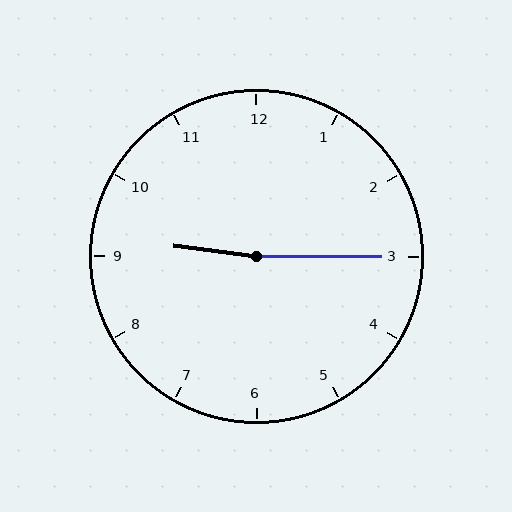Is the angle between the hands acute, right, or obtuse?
It is obtuse.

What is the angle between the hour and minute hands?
Approximately 172 degrees.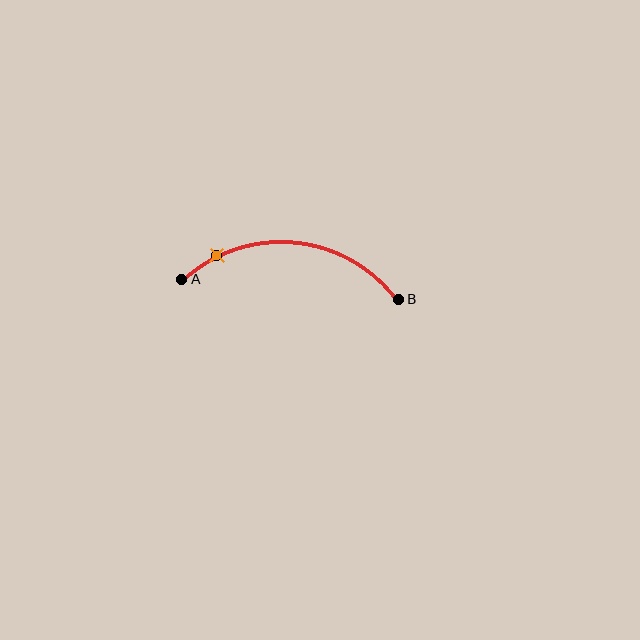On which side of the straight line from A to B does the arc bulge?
The arc bulges above the straight line connecting A and B.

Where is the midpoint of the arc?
The arc midpoint is the point on the curve farthest from the straight line joining A and B. It sits above that line.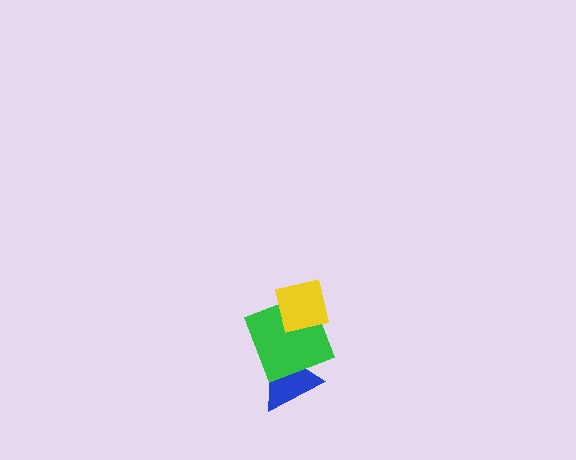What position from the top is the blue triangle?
The blue triangle is 3rd from the top.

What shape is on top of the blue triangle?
The green square is on top of the blue triangle.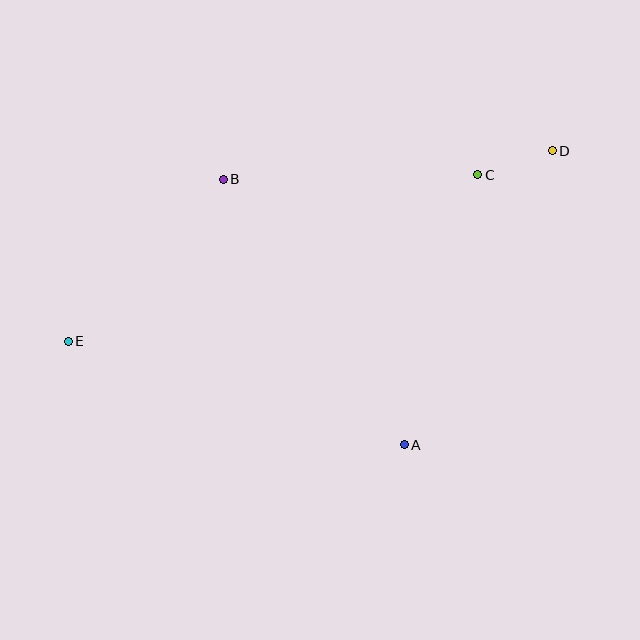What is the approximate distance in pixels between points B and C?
The distance between B and C is approximately 255 pixels.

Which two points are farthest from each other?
Points D and E are farthest from each other.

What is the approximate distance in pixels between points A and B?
The distance between A and B is approximately 322 pixels.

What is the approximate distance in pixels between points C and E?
The distance between C and E is approximately 442 pixels.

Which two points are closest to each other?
Points C and D are closest to each other.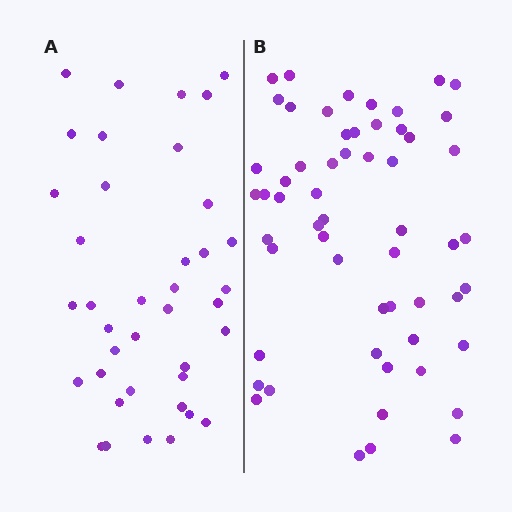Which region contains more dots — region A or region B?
Region B (the right region) has more dots.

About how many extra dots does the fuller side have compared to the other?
Region B has approximately 20 more dots than region A.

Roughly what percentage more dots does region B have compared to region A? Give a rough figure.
About 45% more.